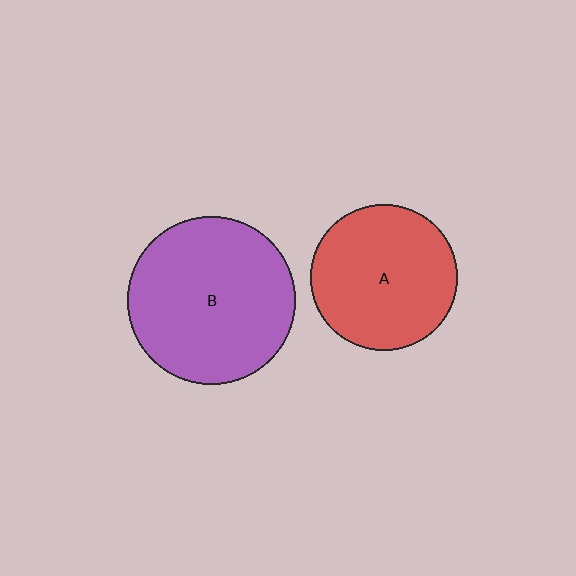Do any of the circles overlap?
No, none of the circles overlap.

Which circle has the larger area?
Circle B (purple).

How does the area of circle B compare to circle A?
Approximately 1.3 times.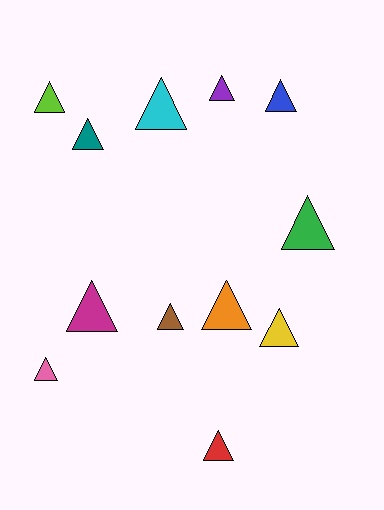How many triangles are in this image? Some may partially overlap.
There are 12 triangles.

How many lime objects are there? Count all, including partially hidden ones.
There is 1 lime object.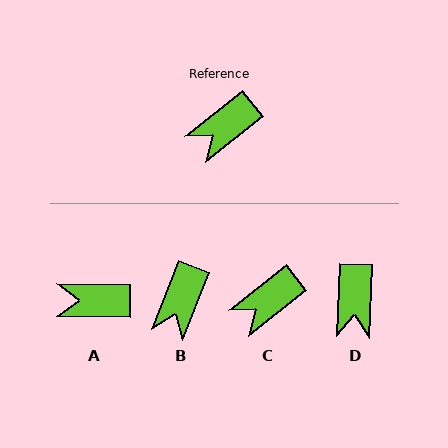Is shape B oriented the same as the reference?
No, it is off by about 31 degrees.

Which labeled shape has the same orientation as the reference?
C.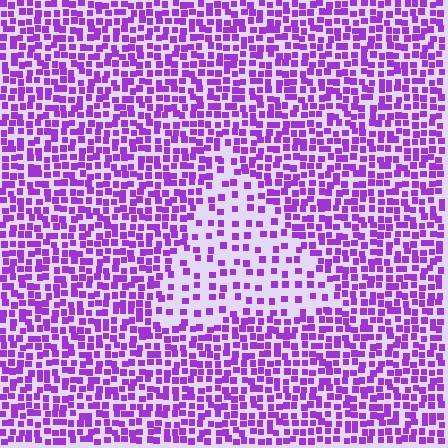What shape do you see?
I see a triangle.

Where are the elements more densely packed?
The elements are more densely packed outside the triangle boundary.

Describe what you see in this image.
The image contains small purple elements arranged at two different densities. A triangle-shaped region is visible where the elements are less densely packed than the surrounding area.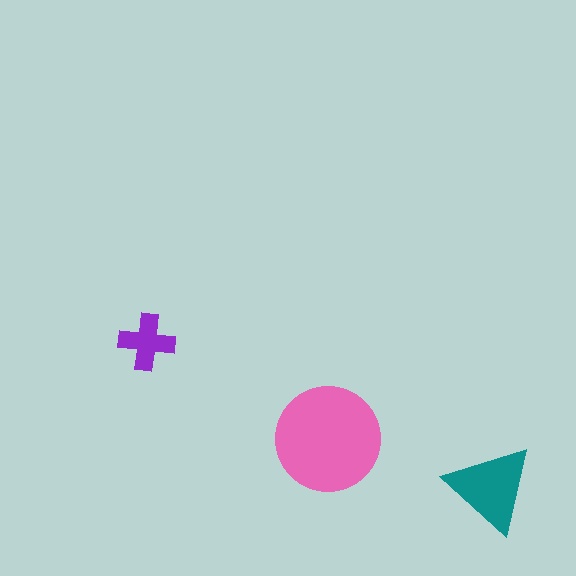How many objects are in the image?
There are 3 objects in the image.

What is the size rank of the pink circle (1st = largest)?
1st.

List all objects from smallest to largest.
The purple cross, the teal triangle, the pink circle.